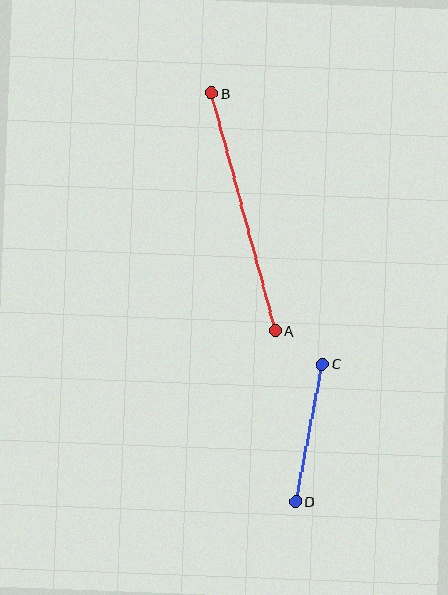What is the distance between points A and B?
The distance is approximately 246 pixels.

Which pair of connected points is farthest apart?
Points A and B are farthest apart.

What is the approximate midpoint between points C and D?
The midpoint is at approximately (309, 433) pixels.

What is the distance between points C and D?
The distance is approximately 140 pixels.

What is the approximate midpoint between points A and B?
The midpoint is at approximately (243, 212) pixels.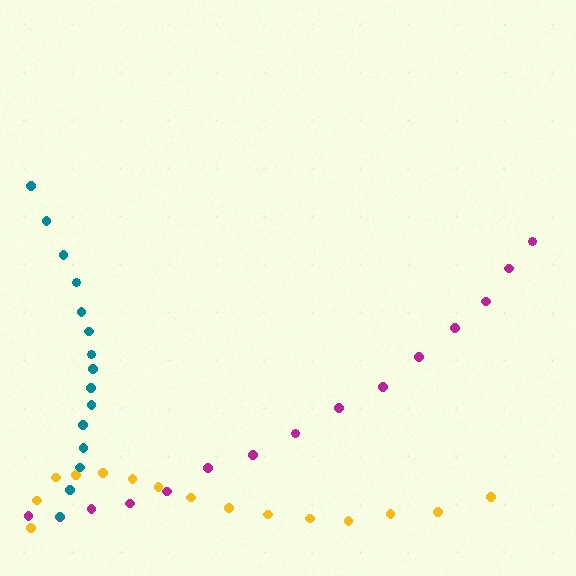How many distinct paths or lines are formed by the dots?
There are 3 distinct paths.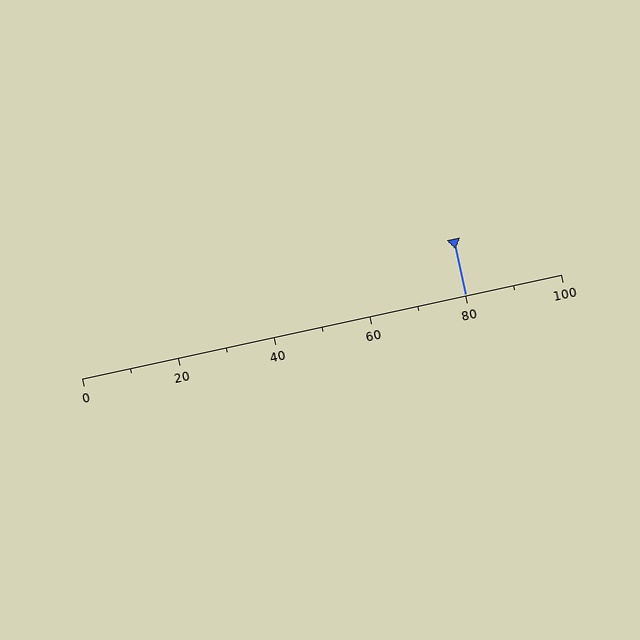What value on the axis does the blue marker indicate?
The marker indicates approximately 80.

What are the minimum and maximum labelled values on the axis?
The axis runs from 0 to 100.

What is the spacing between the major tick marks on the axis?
The major ticks are spaced 20 apart.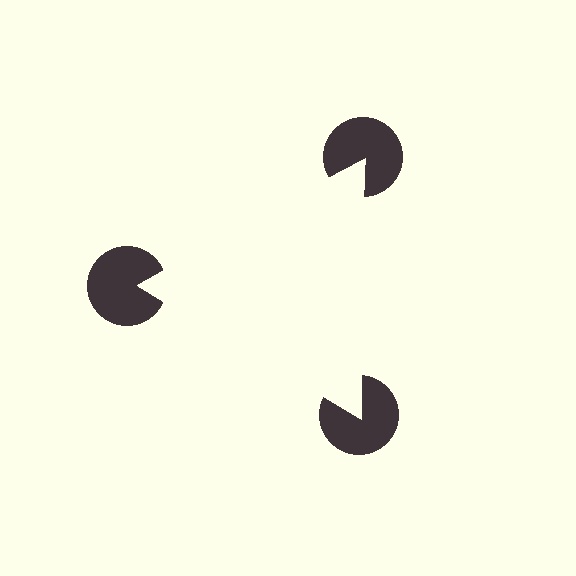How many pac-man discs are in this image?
There are 3 — one at each vertex of the illusory triangle.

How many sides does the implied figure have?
3 sides.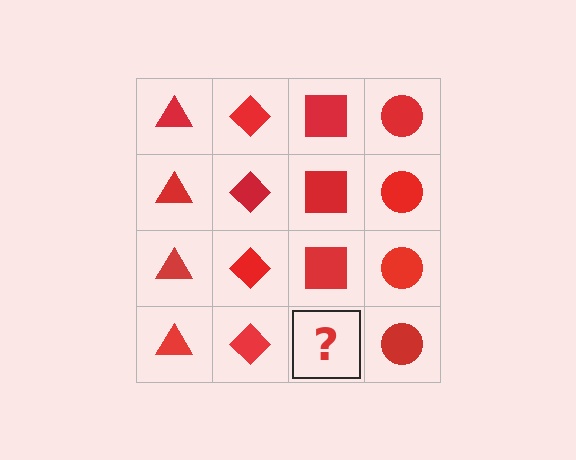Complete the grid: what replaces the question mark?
The question mark should be replaced with a red square.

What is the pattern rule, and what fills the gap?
The rule is that each column has a consistent shape. The gap should be filled with a red square.